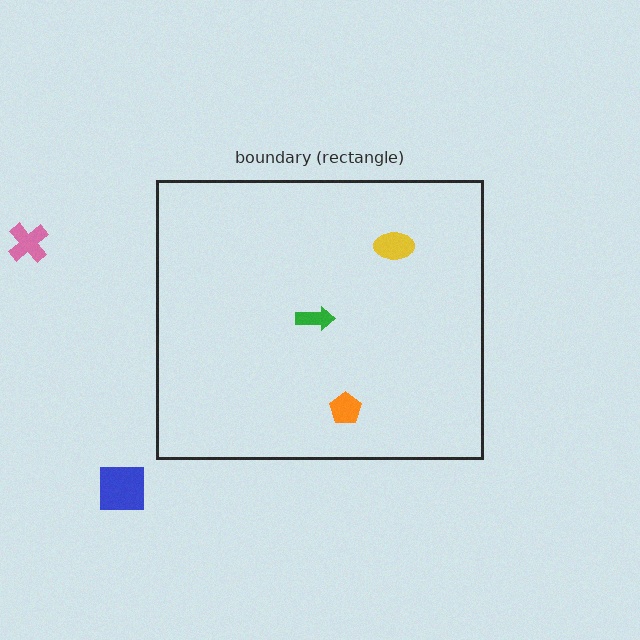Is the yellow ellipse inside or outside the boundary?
Inside.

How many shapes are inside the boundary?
3 inside, 2 outside.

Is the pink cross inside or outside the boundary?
Outside.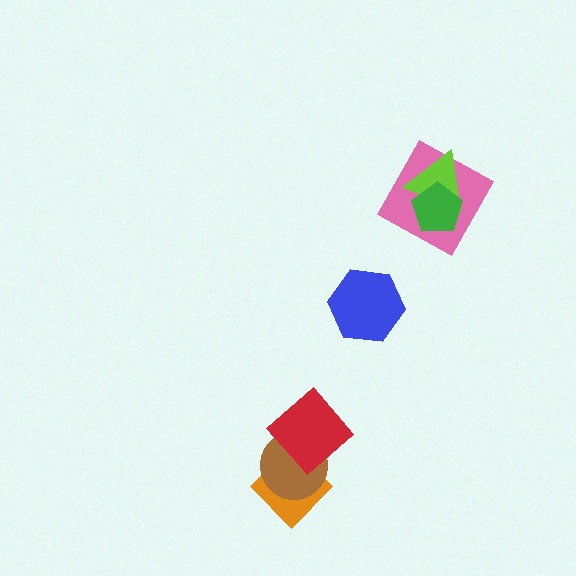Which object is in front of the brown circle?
The red diamond is in front of the brown circle.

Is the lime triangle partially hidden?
Yes, it is partially covered by another shape.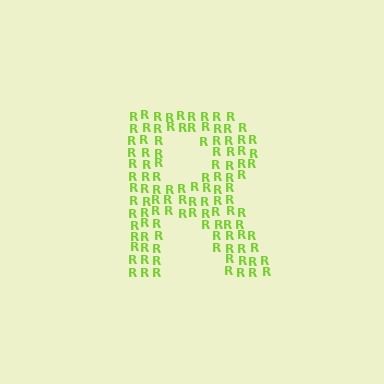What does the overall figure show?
The overall figure shows the letter R.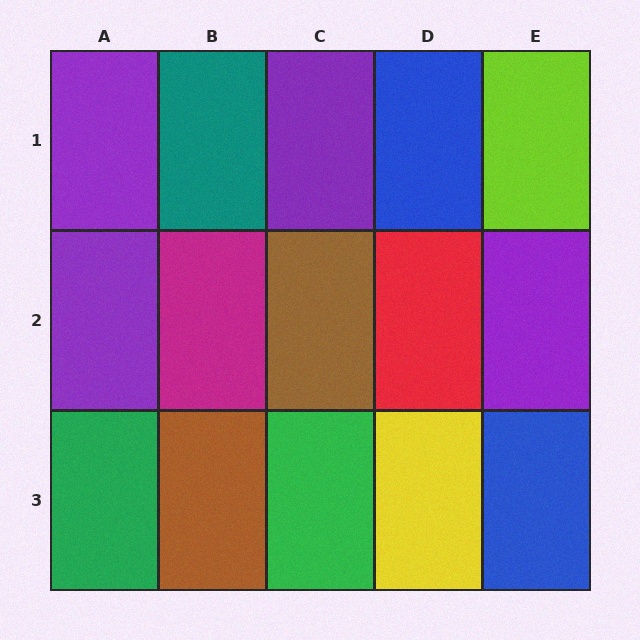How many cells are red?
1 cell is red.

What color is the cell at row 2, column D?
Red.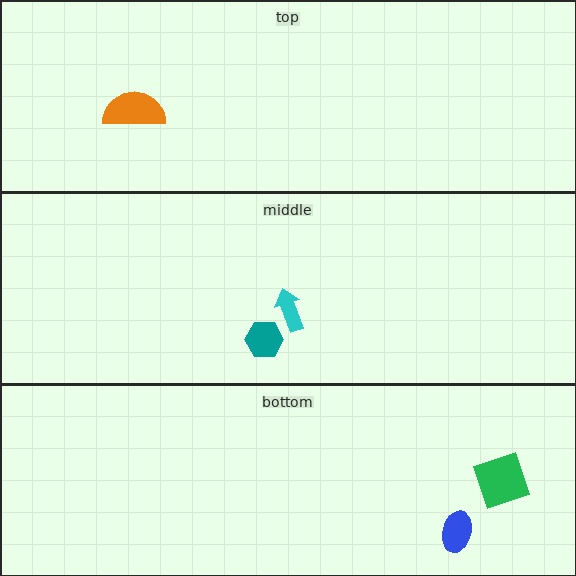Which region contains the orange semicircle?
The top region.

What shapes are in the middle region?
The cyan arrow, the teal hexagon.